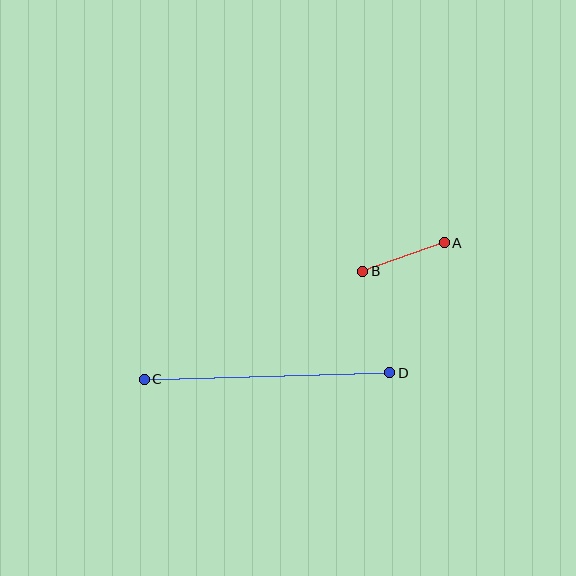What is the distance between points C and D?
The distance is approximately 246 pixels.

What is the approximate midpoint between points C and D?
The midpoint is at approximately (267, 376) pixels.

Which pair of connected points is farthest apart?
Points C and D are farthest apart.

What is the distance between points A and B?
The distance is approximately 86 pixels.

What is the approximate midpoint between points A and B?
The midpoint is at approximately (404, 257) pixels.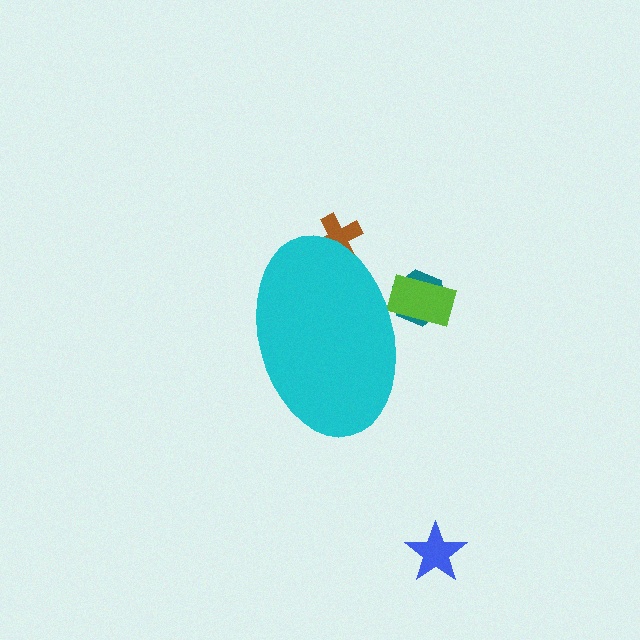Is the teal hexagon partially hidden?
Yes, the teal hexagon is partially hidden behind the cyan ellipse.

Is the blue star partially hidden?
No, the blue star is fully visible.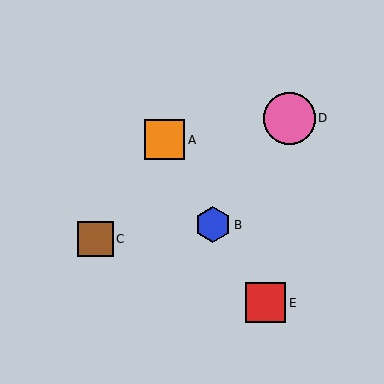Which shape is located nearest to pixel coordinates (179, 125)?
The orange square (labeled A) at (165, 140) is nearest to that location.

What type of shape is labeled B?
Shape B is a blue hexagon.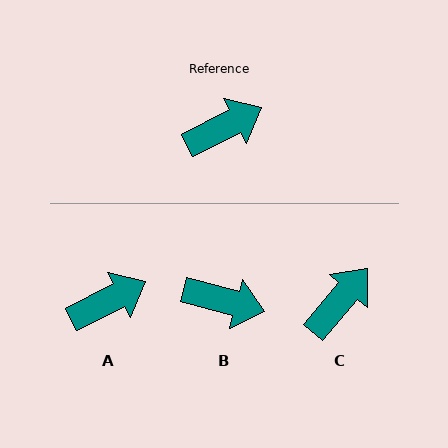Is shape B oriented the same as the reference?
No, it is off by about 42 degrees.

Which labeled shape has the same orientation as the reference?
A.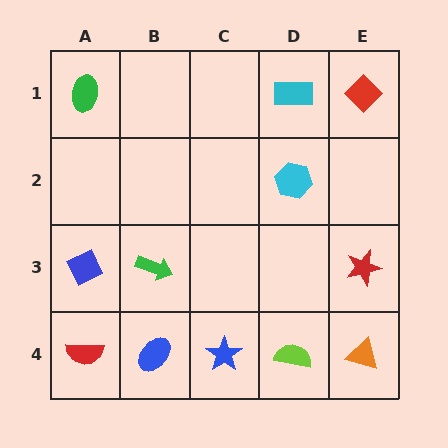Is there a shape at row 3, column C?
No, that cell is empty.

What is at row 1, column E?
A red diamond.